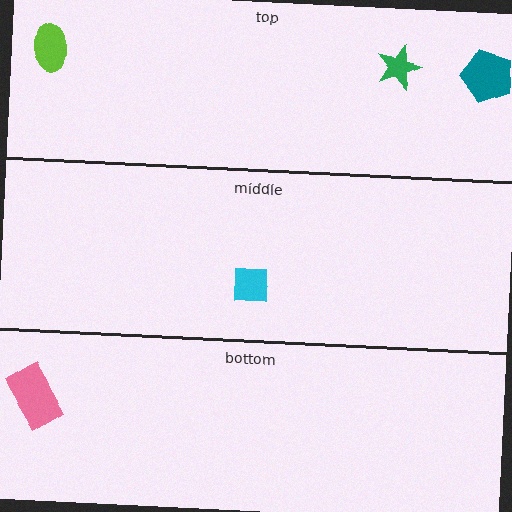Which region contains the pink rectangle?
The bottom region.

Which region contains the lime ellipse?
The top region.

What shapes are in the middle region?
The cyan square.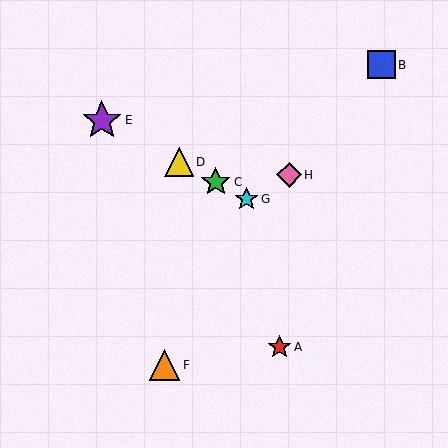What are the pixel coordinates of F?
Object F is at (165, 365).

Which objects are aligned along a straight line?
Objects C, D, E, G are aligned along a straight line.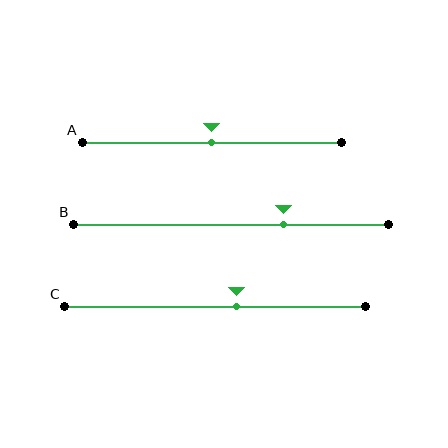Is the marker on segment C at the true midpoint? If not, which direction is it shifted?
No, the marker on segment C is shifted to the right by about 7% of the segment length.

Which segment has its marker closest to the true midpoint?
Segment A has its marker closest to the true midpoint.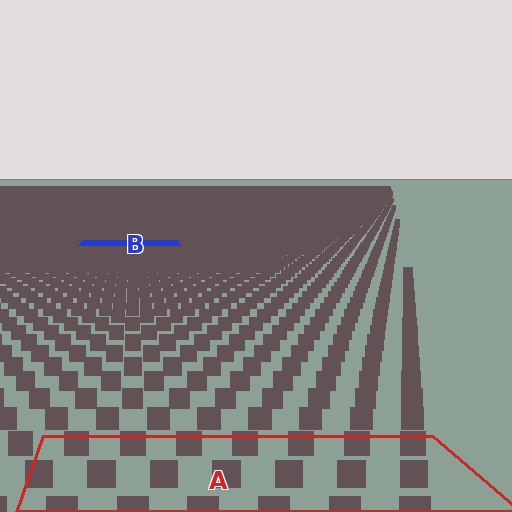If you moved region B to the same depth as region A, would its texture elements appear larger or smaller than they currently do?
They would appear larger. At a closer depth, the same texture elements are projected at a bigger on-screen size.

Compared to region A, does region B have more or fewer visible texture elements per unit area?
Region B has more texture elements per unit area — they are packed more densely because it is farther away.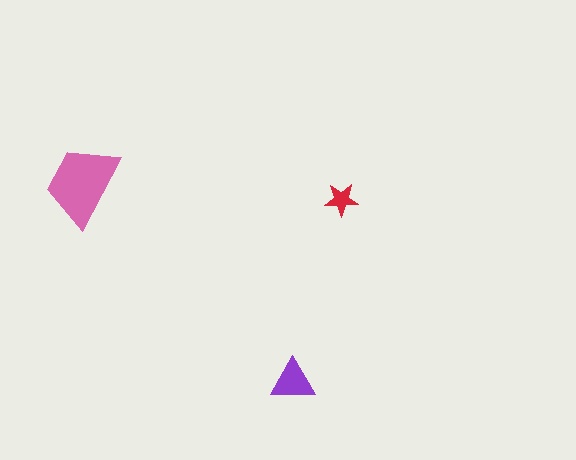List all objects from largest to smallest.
The pink trapezoid, the purple triangle, the red star.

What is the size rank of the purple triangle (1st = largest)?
2nd.